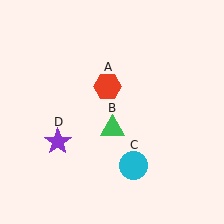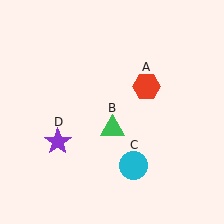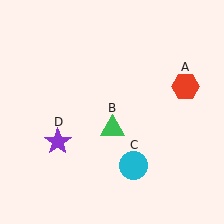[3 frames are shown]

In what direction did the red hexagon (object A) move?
The red hexagon (object A) moved right.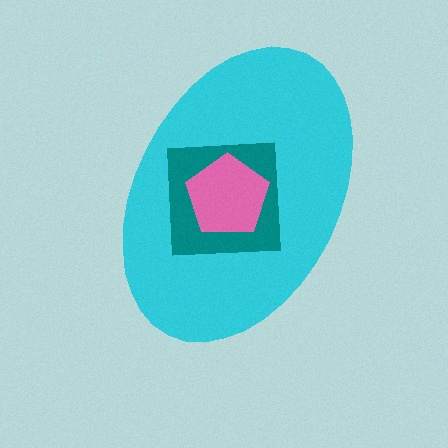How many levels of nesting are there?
3.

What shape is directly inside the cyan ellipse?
The teal square.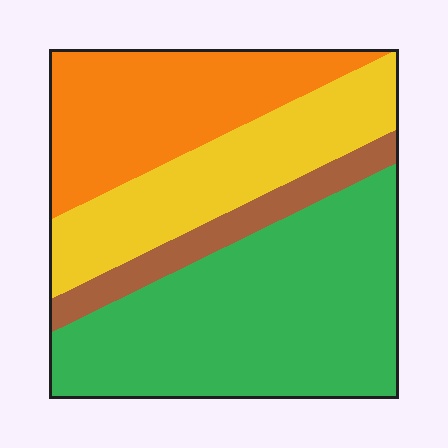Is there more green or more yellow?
Green.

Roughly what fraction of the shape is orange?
Orange takes up about one quarter (1/4) of the shape.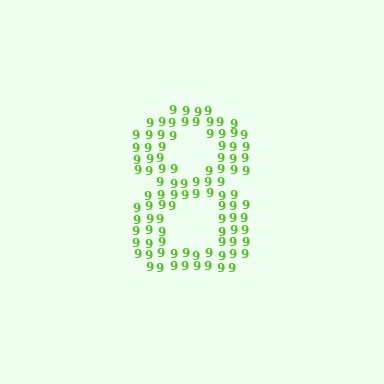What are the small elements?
The small elements are digit 9's.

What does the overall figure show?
The overall figure shows the digit 8.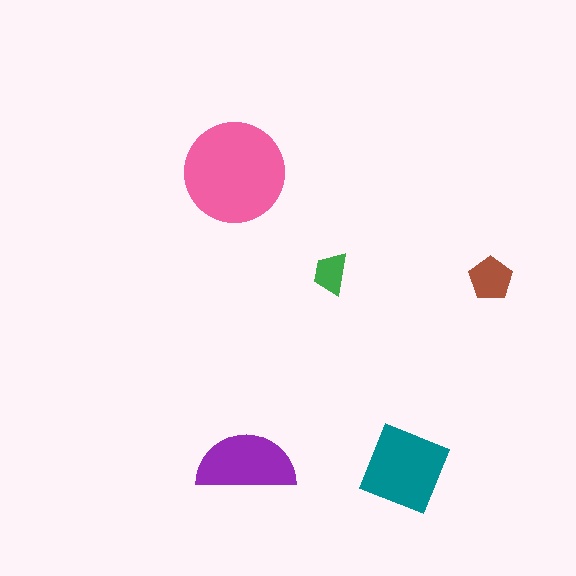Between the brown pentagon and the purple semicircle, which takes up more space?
The purple semicircle.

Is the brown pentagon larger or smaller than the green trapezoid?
Larger.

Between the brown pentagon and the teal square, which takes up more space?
The teal square.